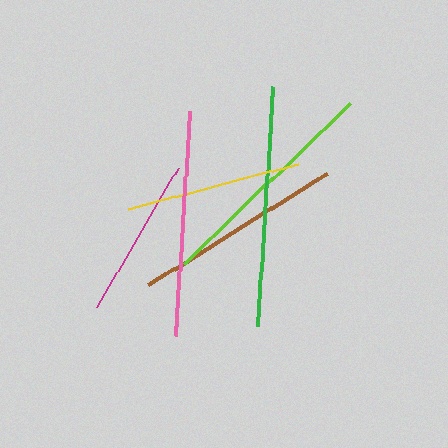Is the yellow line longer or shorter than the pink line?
The pink line is longer than the yellow line.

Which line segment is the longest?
The green line is the longest at approximately 240 pixels.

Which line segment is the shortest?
The magenta line is the shortest at approximately 162 pixels.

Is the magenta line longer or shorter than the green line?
The green line is longer than the magenta line.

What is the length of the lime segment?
The lime segment is approximately 231 pixels long.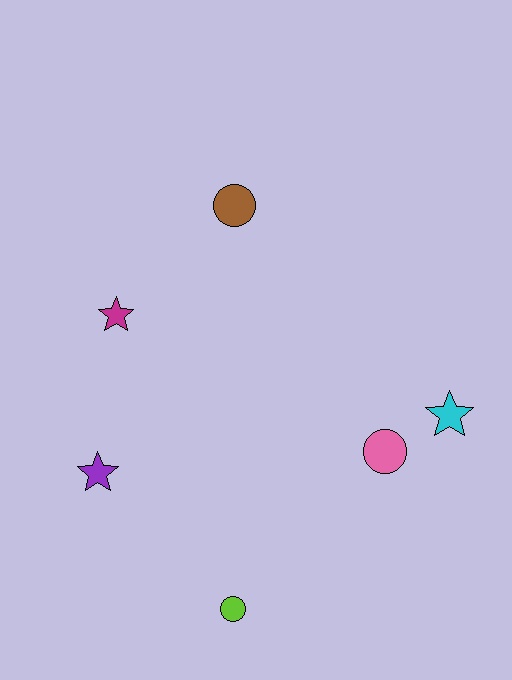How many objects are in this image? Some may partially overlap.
There are 6 objects.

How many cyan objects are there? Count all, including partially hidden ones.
There is 1 cyan object.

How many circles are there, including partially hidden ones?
There are 3 circles.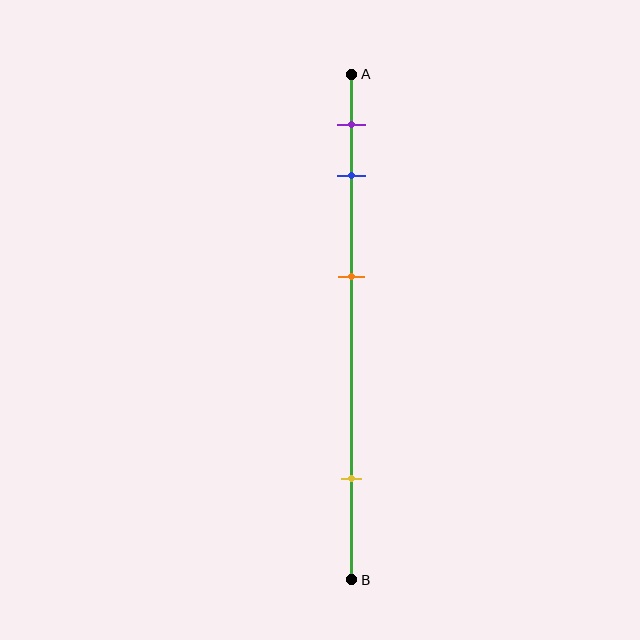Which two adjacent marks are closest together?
The purple and blue marks are the closest adjacent pair.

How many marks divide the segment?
There are 4 marks dividing the segment.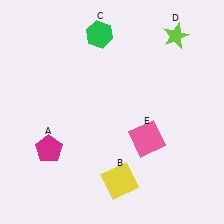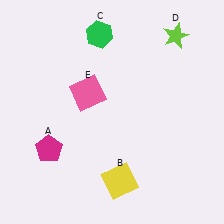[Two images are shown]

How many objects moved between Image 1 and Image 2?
1 object moved between the two images.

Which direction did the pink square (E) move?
The pink square (E) moved left.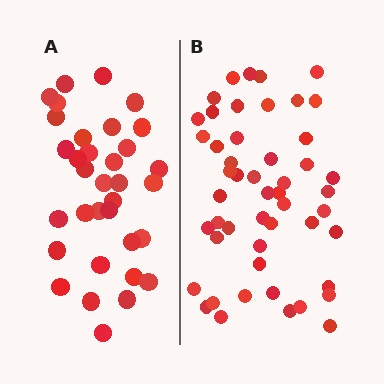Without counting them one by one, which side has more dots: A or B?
Region B (the right region) has more dots.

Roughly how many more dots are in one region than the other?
Region B has approximately 15 more dots than region A.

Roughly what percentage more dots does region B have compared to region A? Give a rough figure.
About 45% more.